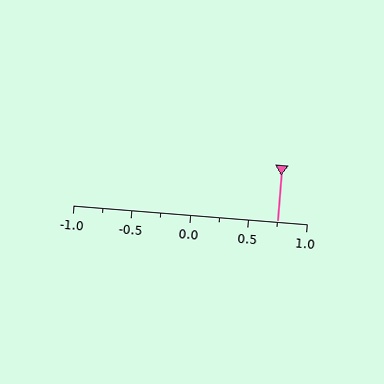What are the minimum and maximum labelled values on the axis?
The axis runs from -1.0 to 1.0.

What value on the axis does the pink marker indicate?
The marker indicates approximately 0.75.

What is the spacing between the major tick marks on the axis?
The major ticks are spaced 0.5 apart.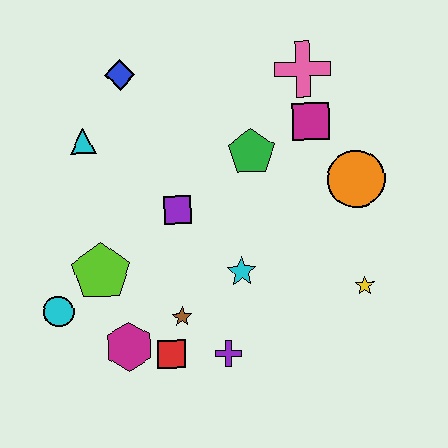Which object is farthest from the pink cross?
The cyan circle is farthest from the pink cross.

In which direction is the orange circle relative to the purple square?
The orange circle is to the right of the purple square.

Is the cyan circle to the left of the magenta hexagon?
Yes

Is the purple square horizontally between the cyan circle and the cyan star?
Yes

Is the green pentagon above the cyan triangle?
No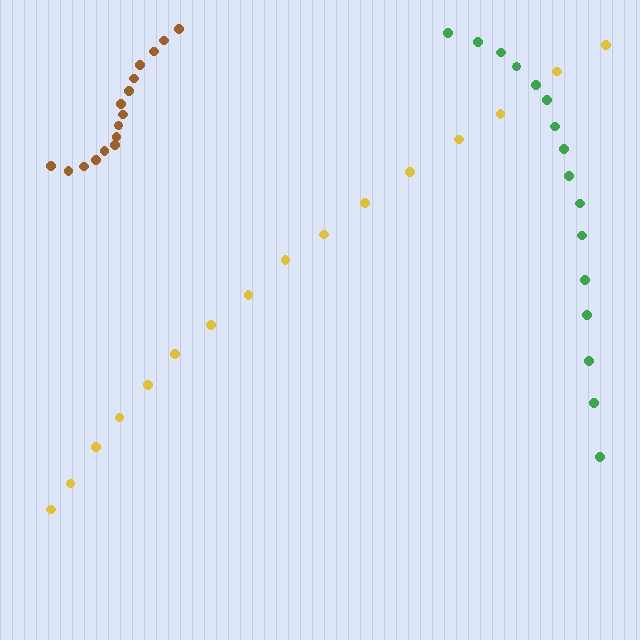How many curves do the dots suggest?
There are 3 distinct paths.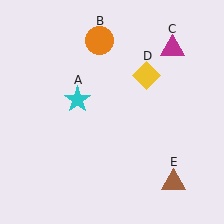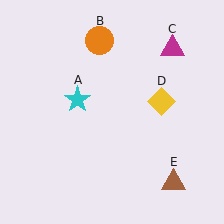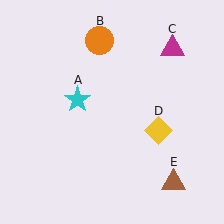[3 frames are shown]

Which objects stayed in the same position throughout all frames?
Cyan star (object A) and orange circle (object B) and magenta triangle (object C) and brown triangle (object E) remained stationary.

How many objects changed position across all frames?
1 object changed position: yellow diamond (object D).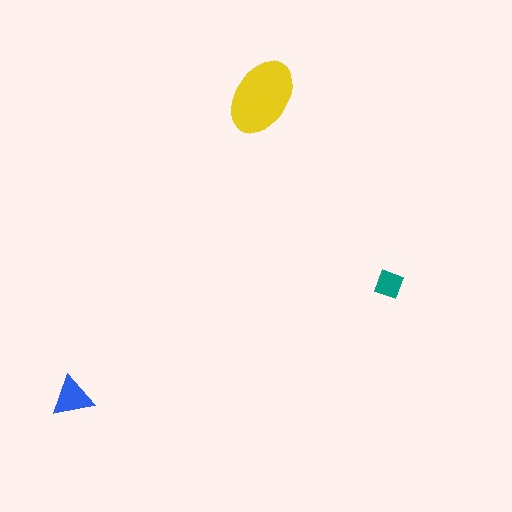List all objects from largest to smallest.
The yellow ellipse, the blue triangle, the teal diamond.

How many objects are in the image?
There are 3 objects in the image.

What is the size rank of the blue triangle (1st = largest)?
2nd.